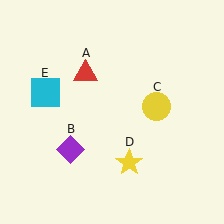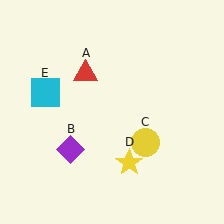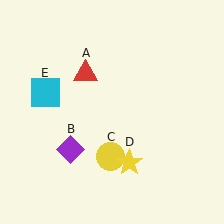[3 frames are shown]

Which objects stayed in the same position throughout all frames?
Red triangle (object A) and purple diamond (object B) and yellow star (object D) and cyan square (object E) remained stationary.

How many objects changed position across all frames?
1 object changed position: yellow circle (object C).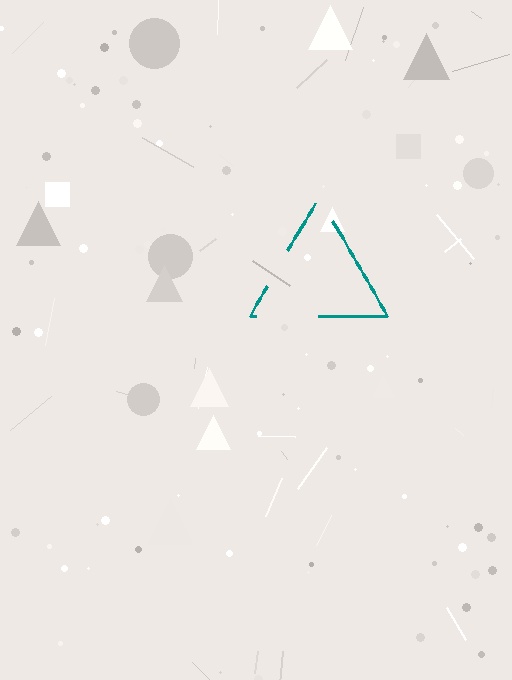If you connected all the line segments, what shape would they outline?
They would outline a triangle.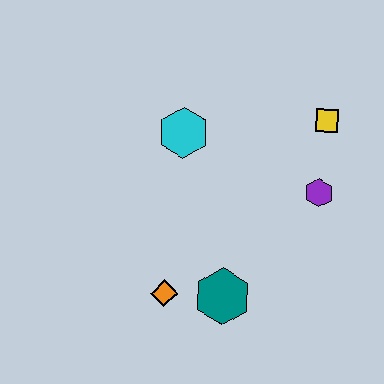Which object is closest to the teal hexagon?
The orange diamond is closest to the teal hexagon.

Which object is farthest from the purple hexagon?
The orange diamond is farthest from the purple hexagon.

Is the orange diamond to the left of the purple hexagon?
Yes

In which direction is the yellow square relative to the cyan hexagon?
The yellow square is to the right of the cyan hexagon.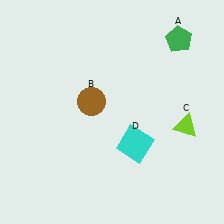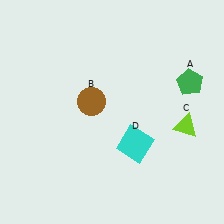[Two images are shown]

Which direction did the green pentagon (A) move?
The green pentagon (A) moved down.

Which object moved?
The green pentagon (A) moved down.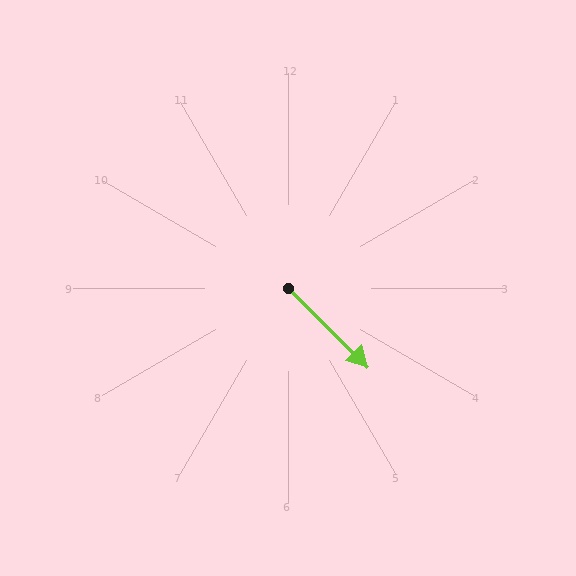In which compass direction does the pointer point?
Southeast.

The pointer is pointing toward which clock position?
Roughly 4 o'clock.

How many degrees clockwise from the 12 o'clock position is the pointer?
Approximately 135 degrees.